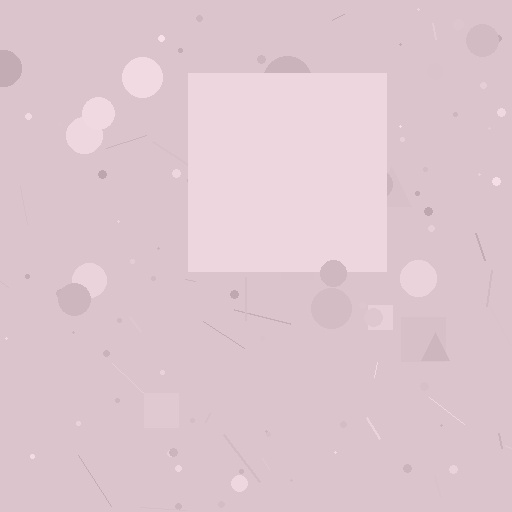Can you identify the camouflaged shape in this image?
The camouflaged shape is a square.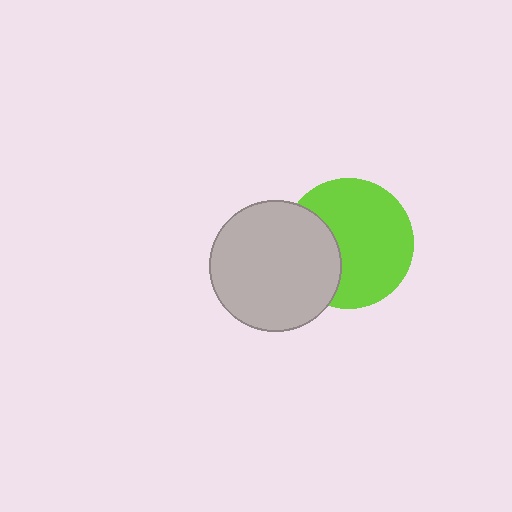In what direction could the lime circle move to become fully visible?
The lime circle could move right. That would shift it out from behind the light gray circle entirely.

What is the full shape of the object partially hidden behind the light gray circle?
The partially hidden object is a lime circle.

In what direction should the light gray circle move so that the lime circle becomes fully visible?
The light gray circle should move left. That is the shortest direction to clear the overlap and leave the lime circle fully visible.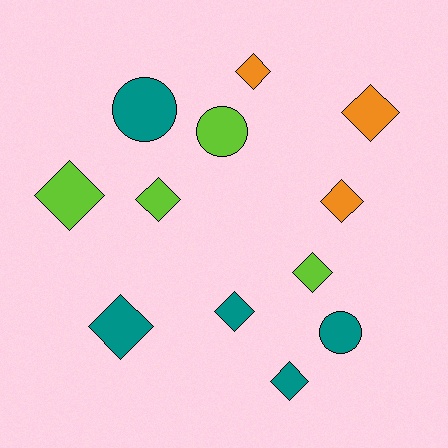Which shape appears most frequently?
Diamond, with 9 objects.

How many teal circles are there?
There are 2 teal circles.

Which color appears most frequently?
Teal, with 5 objects.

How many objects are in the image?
There are 12 objects.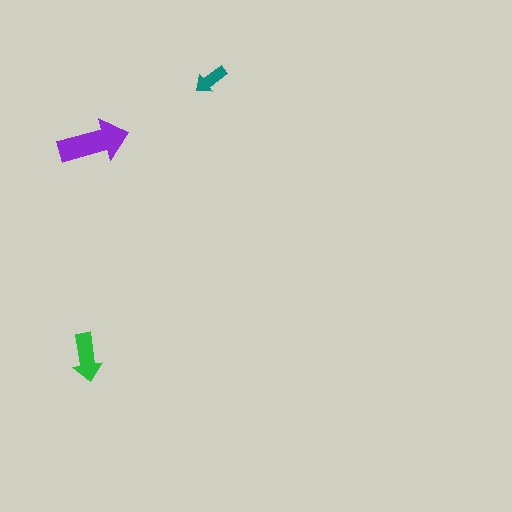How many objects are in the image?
There are 3 objects in the image.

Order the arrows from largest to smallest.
the purple one, the green one, the teal one.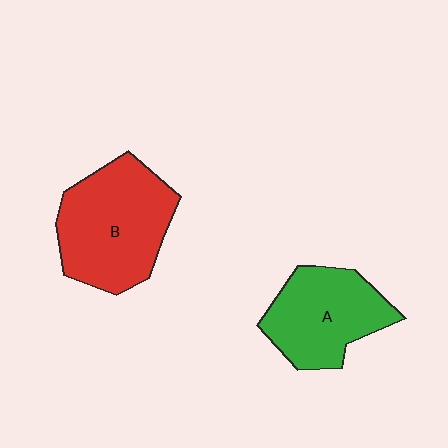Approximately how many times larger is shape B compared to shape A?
Approximately 1.3 times.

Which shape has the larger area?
Shape B (red).